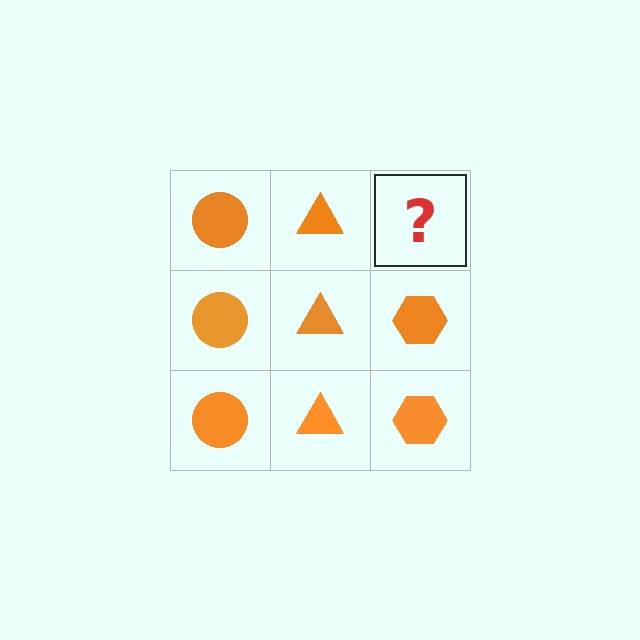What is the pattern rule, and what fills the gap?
The rule is that each column has a consistent shape. The gap should be filled with an orange hexagon.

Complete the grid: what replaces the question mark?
The question mark should be replaced with an orange hexagon.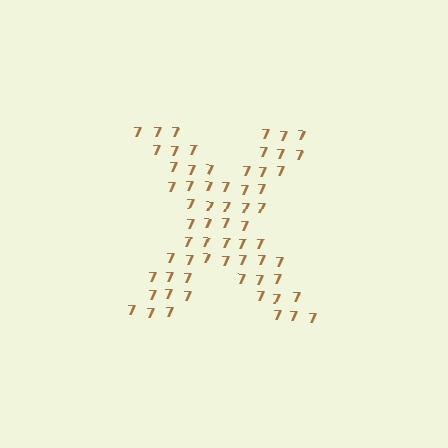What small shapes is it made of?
It is made of small digit 7's.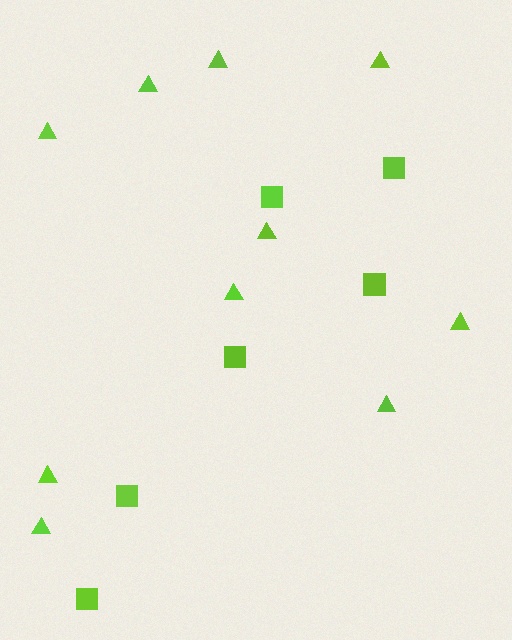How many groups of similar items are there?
There are 2 groups: one group of triangles (10) and one group of squares (6).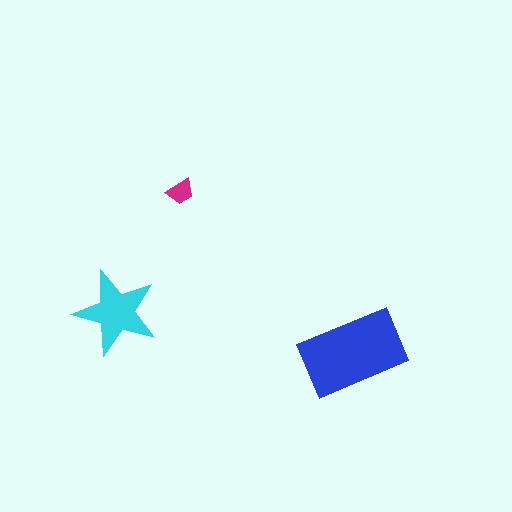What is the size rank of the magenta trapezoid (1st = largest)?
3rd.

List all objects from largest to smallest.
The blue rectangle, the cyan star, the magenta trapezoid.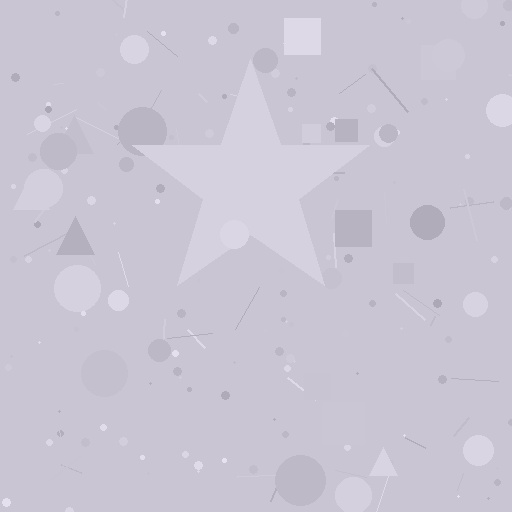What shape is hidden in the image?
A star is hidden in the image.